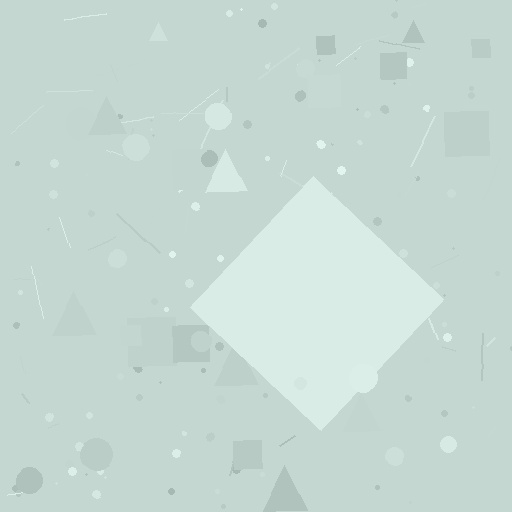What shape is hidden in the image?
A diamond is hidden in the image.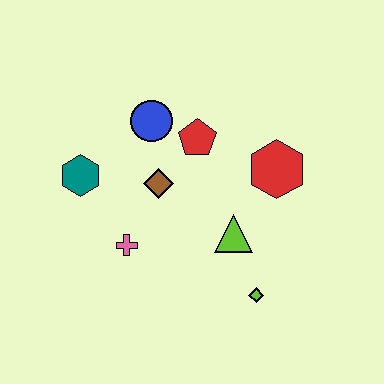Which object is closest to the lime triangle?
The lime diamond is closest to the lime triangle.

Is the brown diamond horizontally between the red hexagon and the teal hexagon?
Yes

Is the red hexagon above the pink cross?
Yes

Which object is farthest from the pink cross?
The red hexagon is farthest from the pink cross.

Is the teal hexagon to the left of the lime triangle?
Yes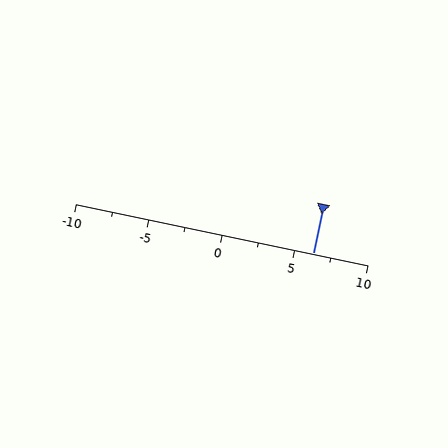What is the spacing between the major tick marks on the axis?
The major ticks are spaced 5 apart.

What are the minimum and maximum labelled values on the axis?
The axis runs from -10 to 10.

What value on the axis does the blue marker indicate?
The marker indicates approximately 6.2.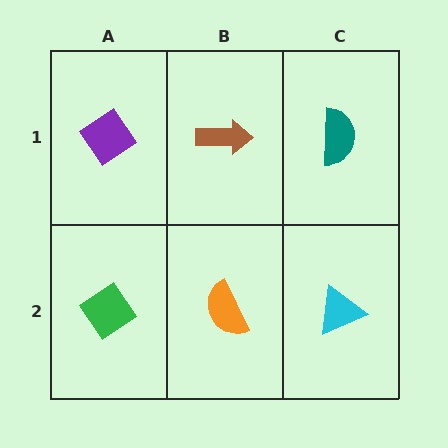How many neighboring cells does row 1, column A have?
2.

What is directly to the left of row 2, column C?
An orange semicircle.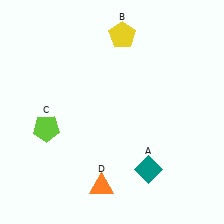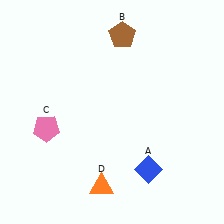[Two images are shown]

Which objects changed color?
A changed from teal to blue. B changed from yellow to brown. C changed from lime to pink.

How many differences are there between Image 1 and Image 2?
There are 3 differences between the two images.